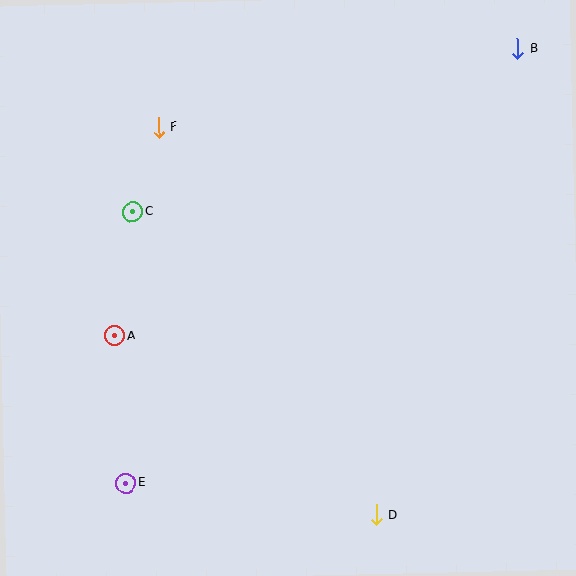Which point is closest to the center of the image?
Point C at (133, 212) is closest to the center.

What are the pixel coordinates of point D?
Point D is at (376, 515).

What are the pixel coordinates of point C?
Point C is at (133, 212).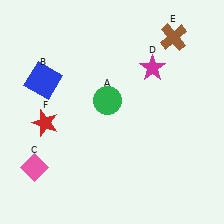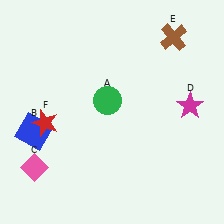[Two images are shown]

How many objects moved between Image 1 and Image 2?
2 objects moved between the two images.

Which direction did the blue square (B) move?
The blue square (B) moved down.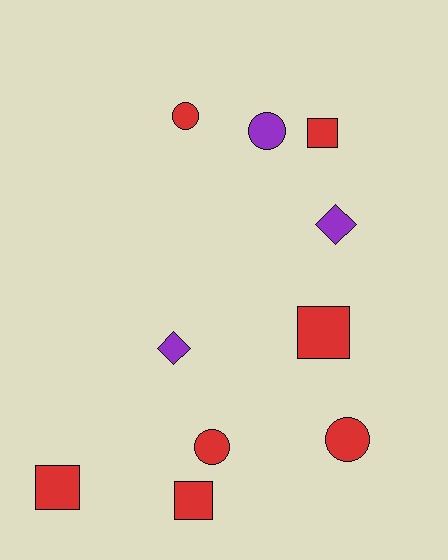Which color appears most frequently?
Red, with 7 objects.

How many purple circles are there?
There is 1 purple circle.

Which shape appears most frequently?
Circle, with 4 objects.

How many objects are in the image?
There are 10 objects.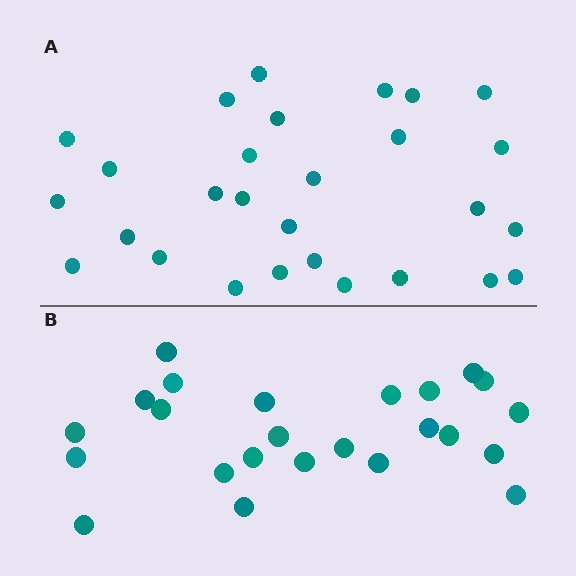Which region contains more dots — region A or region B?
Region A (the top region) has more dots.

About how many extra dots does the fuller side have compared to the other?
Region A has about 4 more dots than region B.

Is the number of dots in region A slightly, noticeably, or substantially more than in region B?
Region A has only slightly more — the two regions are fairly close. The ratio is roughly 1.2 to 1.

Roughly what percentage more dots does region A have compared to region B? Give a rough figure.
About 15% more.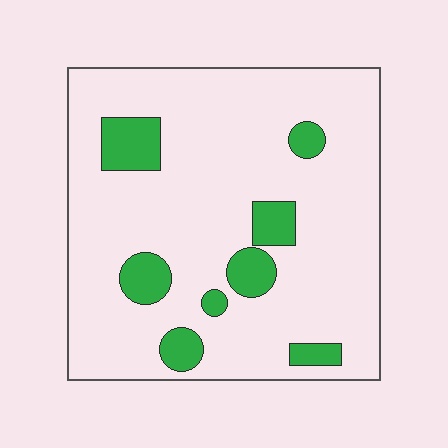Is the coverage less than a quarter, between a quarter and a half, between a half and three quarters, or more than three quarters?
Less than a quarter.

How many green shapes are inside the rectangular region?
8.